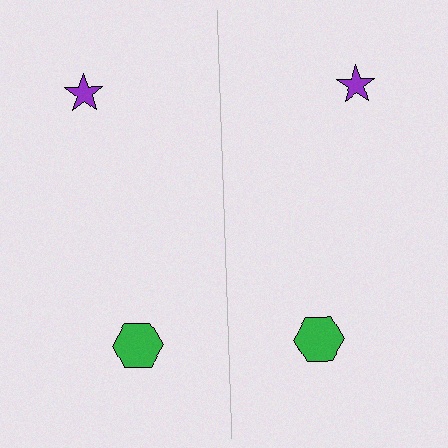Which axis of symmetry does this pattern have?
The pattern has a vertical axis of symmetry running through the center of the image.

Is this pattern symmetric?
Yes, this pattern has bilateral (reflection) symmetry.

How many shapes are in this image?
There are 4 shapes in this image.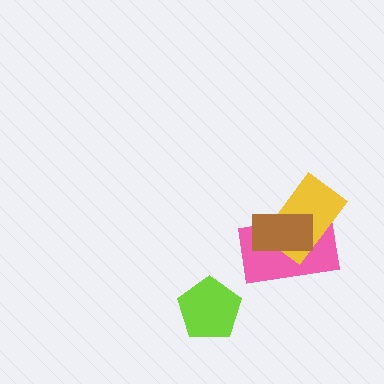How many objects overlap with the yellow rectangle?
2 objects overlap with the yellow rectangle.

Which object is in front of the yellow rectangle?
The brown rectangle is in front of the yellow rectangle.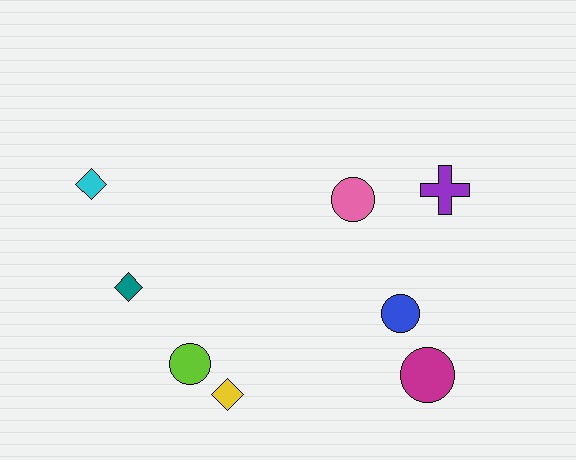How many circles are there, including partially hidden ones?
There are 4 circles.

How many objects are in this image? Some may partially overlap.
There are 8 objects.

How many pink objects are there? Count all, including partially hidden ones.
There is 1 pink object.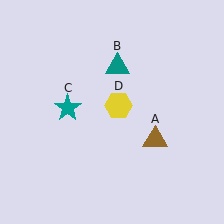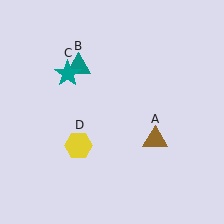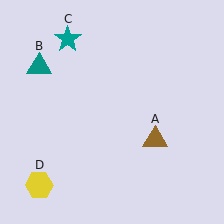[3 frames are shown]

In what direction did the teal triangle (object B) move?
The teal triangle (object B) moved left.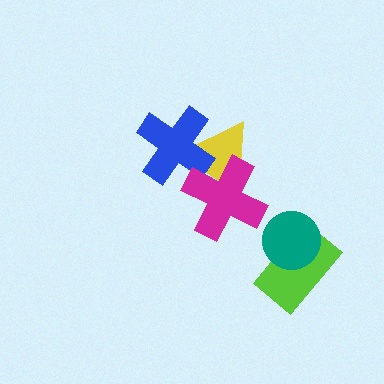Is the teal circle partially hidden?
No, no other shape covers it.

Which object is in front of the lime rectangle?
The teal circle is in front of the lime rectangle.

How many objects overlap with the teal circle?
1 object overlaps with the teal circle.